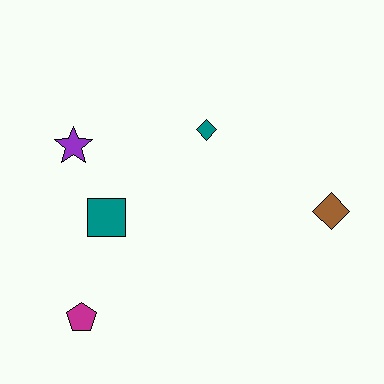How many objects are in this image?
There are 5 objects.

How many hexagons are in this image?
There are no hexagons.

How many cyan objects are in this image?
There are no cyan objects.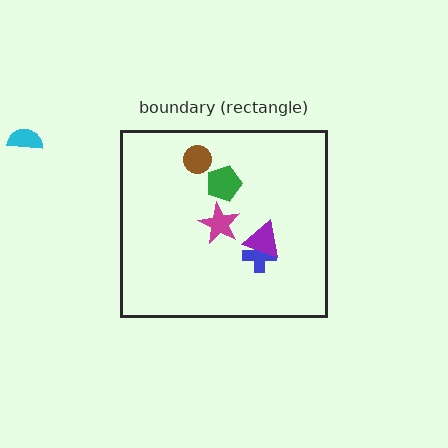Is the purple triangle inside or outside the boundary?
Inside.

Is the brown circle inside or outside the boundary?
Inside.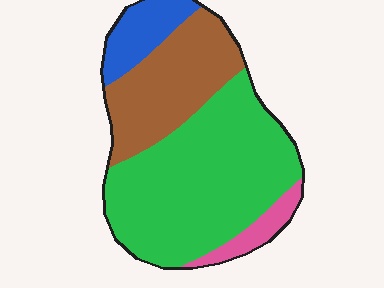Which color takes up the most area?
Green, at roughly 55%.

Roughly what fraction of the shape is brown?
Brown covers about 30% of the shape.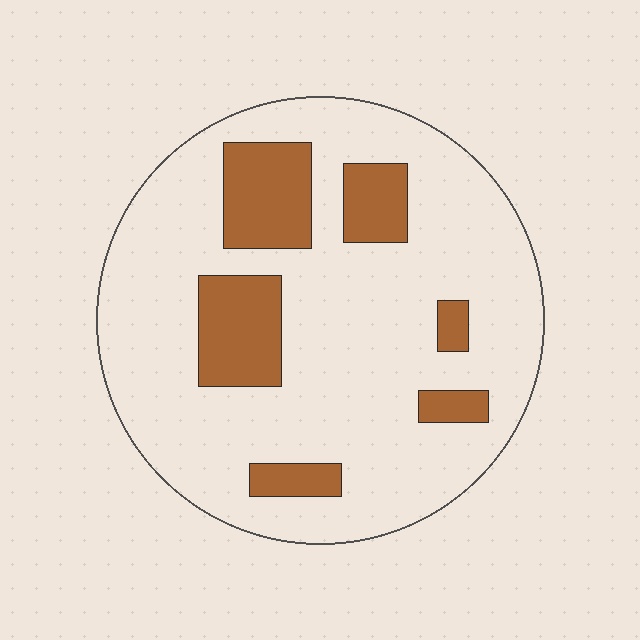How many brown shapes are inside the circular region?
6.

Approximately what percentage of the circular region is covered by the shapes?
Approximately 20%.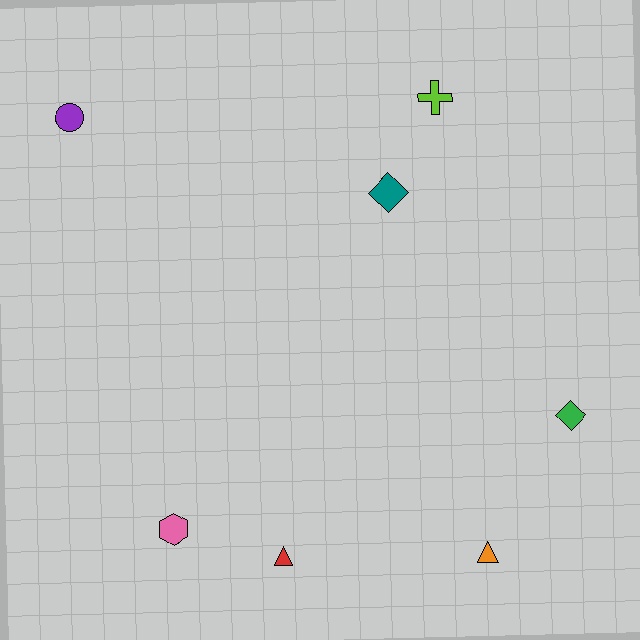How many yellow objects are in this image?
There are no yellow objects.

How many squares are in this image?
There are no squares.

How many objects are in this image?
There are 7 objects.